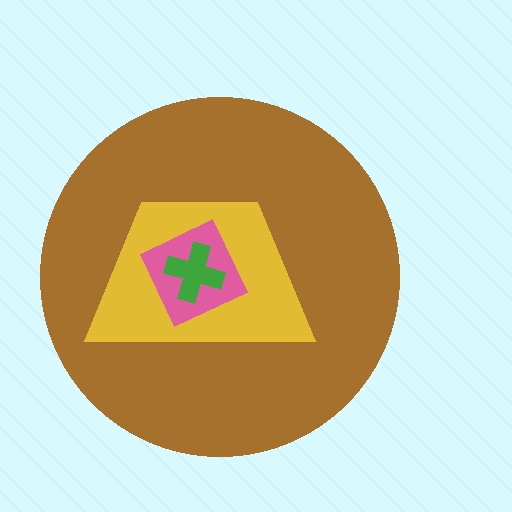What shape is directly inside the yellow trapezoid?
The pink diamond.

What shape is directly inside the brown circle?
The yellow trapezoid.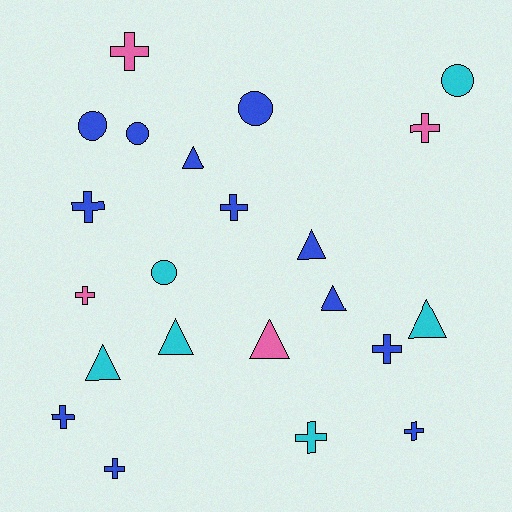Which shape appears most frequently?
Cross, with 10 objects.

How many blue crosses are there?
There are 6 blue crosses.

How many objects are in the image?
There are 22 objects.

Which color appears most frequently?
Blue, with 12 objects.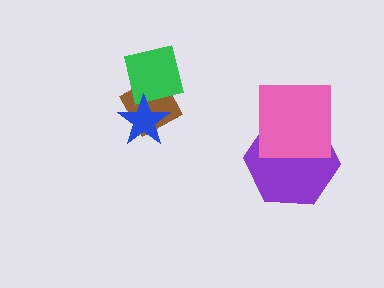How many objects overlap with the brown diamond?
2 objects overlap with the brown diamond.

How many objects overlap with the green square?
2 objects overlap with the green square.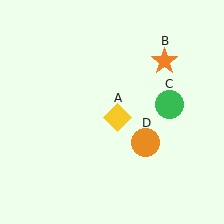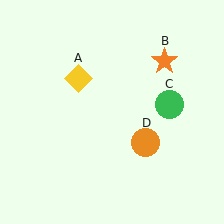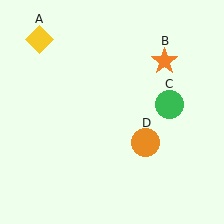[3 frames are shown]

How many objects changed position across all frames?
1 object changed position: yellow diamond (object A).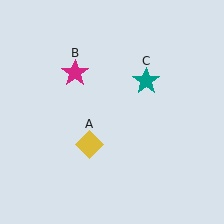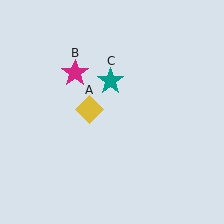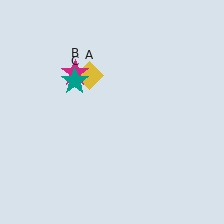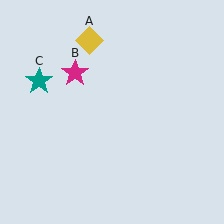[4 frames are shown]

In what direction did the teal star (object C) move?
The teal star (object C) moved left.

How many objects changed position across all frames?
2 objects changed position: yellow diamond (object A), teal star (object C).